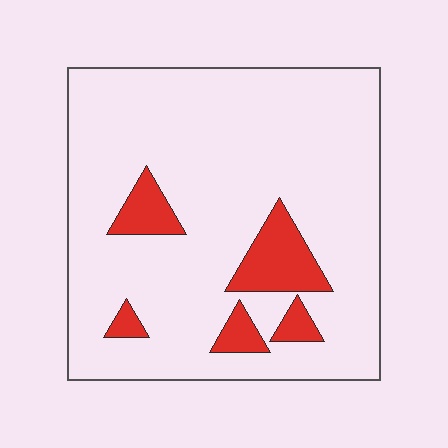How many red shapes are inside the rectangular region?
5.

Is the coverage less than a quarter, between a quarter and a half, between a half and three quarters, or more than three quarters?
Less than a quarter.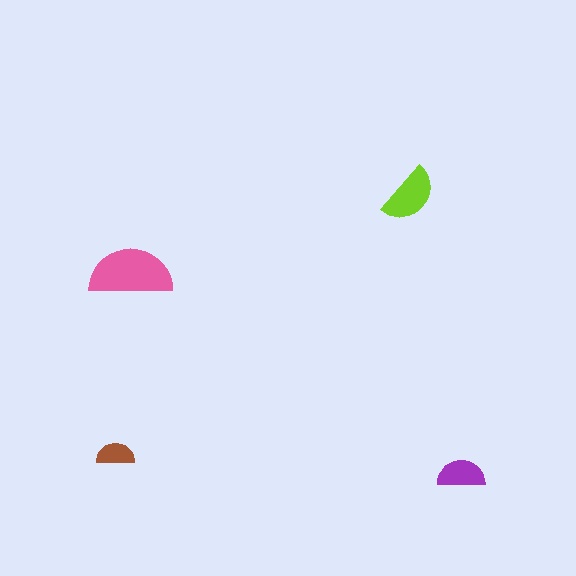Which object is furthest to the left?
The brown semicircle is leftmost.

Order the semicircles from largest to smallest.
the pink one, the lime one, the purple one, the brown one.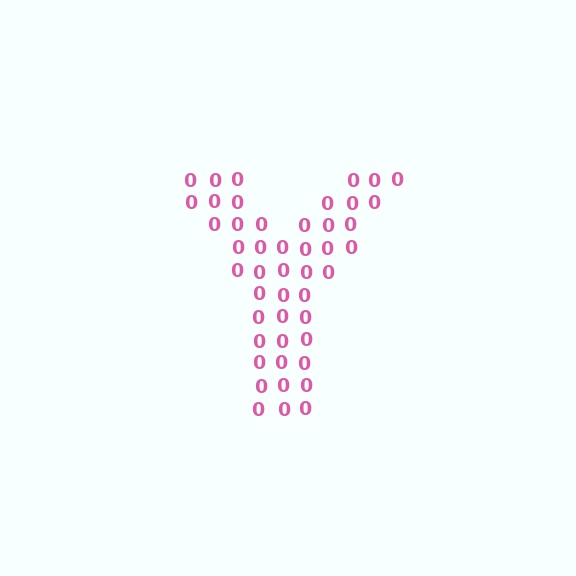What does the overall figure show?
The overall figure shows the letter Y.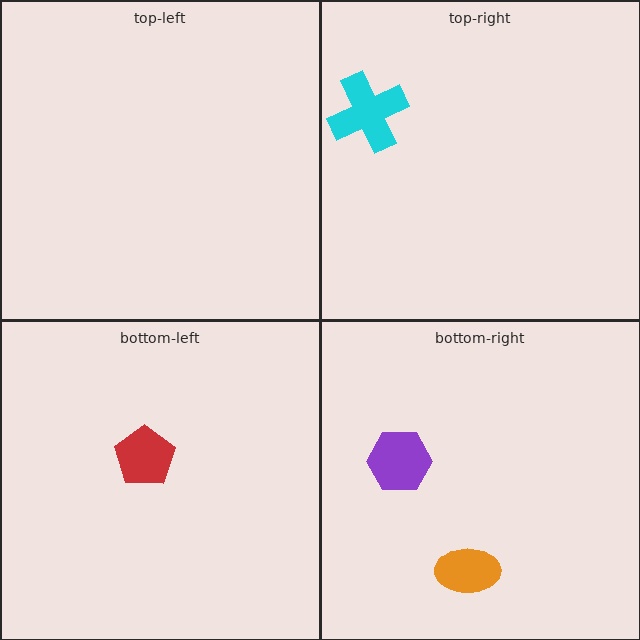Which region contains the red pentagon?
The bottom-left region.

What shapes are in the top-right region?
The cyan cross.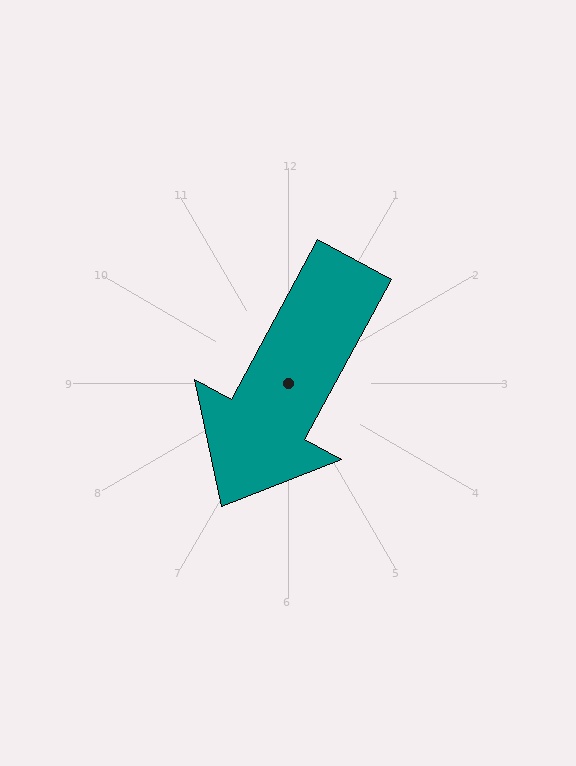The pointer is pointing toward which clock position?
Roughly 7 o'clock.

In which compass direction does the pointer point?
Southwest.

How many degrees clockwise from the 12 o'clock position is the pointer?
Approximately 208 degrees.